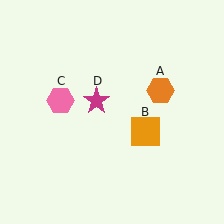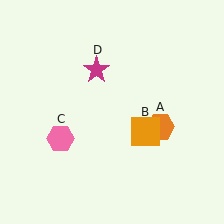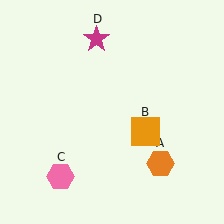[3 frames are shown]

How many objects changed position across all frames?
3 objects changed position: orange hexagon (object A), pink hexagon (object C), magenta star (object D).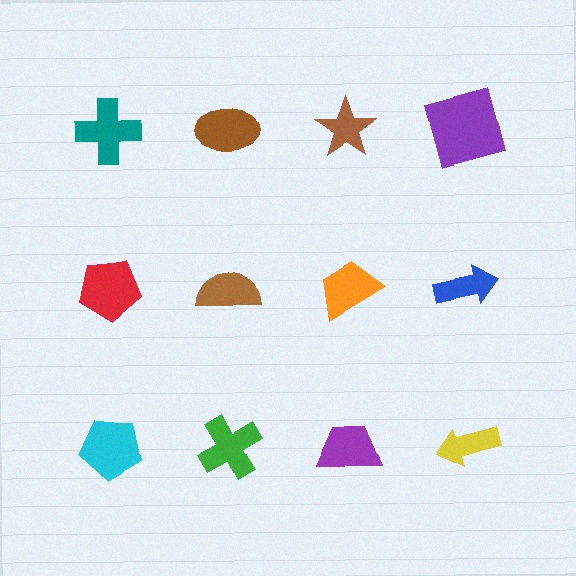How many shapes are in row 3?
4 shapes.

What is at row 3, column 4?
A yellow arrow.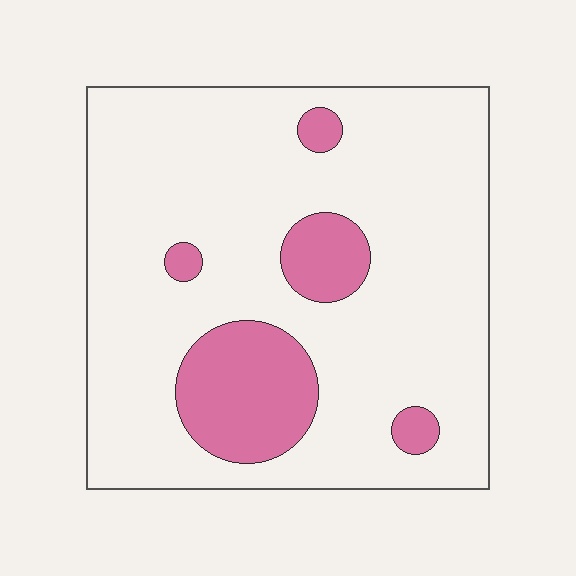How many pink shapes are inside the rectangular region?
5.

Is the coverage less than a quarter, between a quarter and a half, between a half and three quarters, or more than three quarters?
Less than a quarter.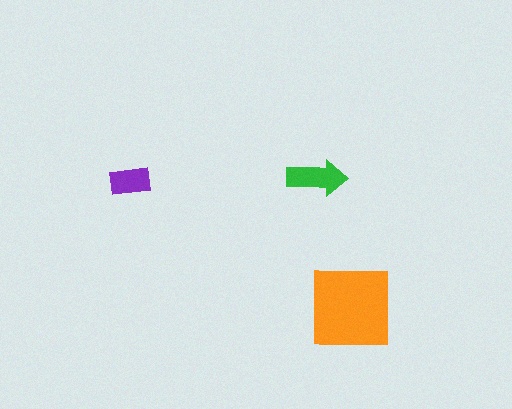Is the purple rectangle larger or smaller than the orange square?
Smaller.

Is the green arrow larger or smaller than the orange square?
Smaller.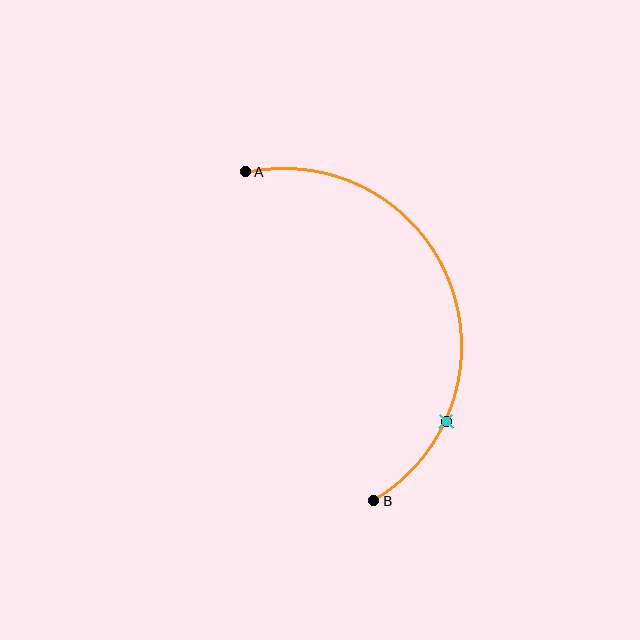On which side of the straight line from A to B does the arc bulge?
The arc bulges to the right of the straight line connecting A and B.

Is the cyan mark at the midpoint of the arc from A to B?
No. The cyan mark lies on the arc but is closer to endpoint B. The arc midpoint would be at the point on the curve equidistant along the arc from both A and B.